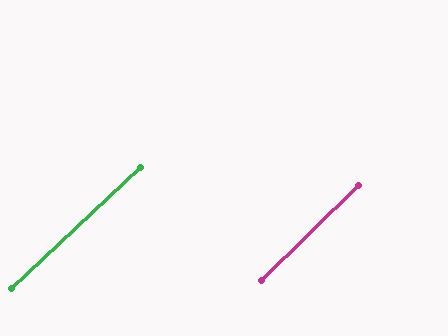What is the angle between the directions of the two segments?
Approximately 1 degree.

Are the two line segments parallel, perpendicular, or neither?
Parallel — their directions differ by only 0.9°.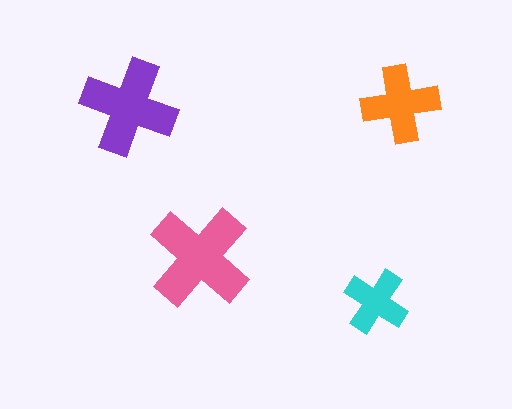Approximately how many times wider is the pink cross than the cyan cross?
About 1.5 times wider.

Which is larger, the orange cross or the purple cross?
The purple one.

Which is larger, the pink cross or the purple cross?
The pink one.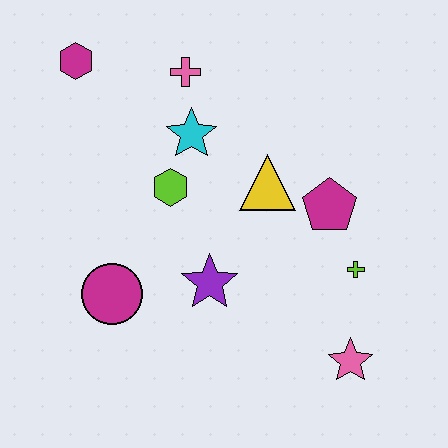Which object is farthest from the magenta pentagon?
The magenta hexagon is farthest from the magenta pentagon.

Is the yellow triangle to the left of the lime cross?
Yes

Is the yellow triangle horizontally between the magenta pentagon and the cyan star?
Yes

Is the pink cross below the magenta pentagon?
No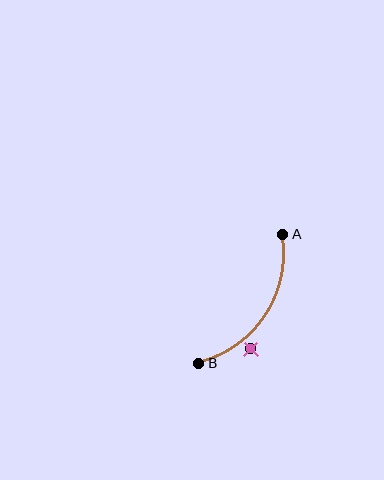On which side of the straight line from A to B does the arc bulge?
The arc bulges to the right of the straight line connecting A and B.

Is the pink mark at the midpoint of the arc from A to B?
No — the pink mark does not lie on the arc at all. It sits slightly outside the curve.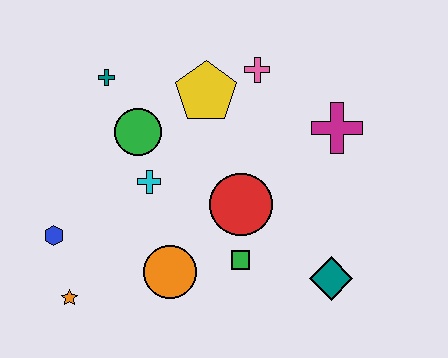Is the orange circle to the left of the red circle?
Yes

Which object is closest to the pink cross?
The yellow pentagon is closest to the pink cross.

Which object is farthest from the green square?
The teal cross is farthest from the green square.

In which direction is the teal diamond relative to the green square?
The teal diamond is to the right of the green square.